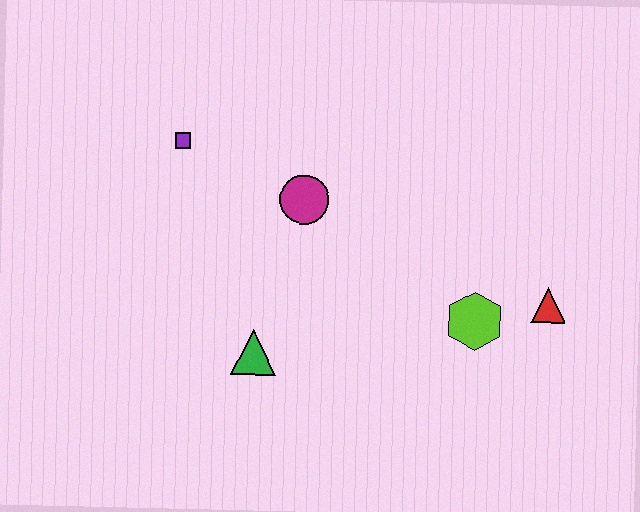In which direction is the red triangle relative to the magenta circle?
The red triangle is to the right of the magenta circle.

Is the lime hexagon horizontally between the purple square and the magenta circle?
No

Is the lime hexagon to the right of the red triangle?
No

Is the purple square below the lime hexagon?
No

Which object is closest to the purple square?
The magenta circle is closest to the purple square.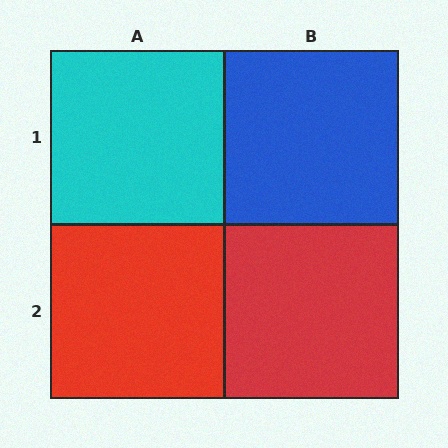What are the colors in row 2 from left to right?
Red, red.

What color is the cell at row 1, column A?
Cyan.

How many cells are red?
2 cells are red.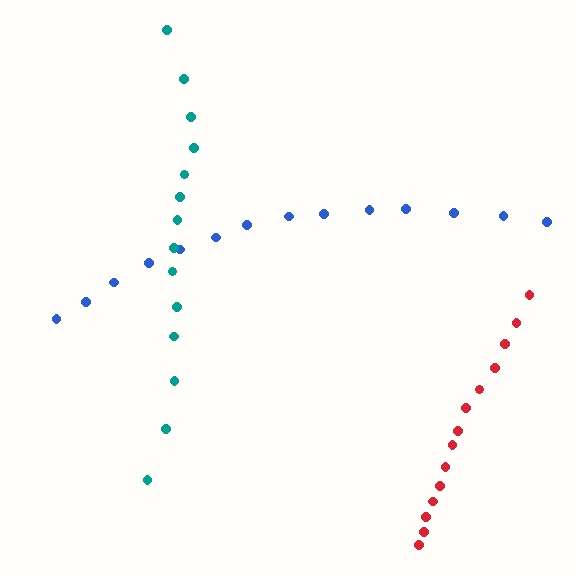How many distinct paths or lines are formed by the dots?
There are 3 distinct paths.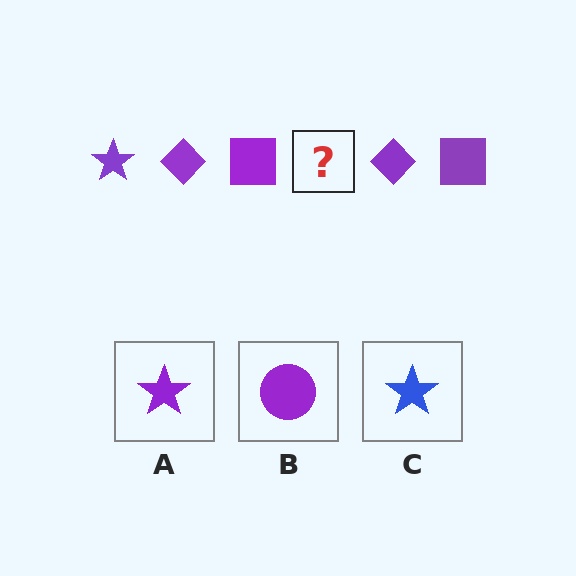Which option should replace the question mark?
Option A.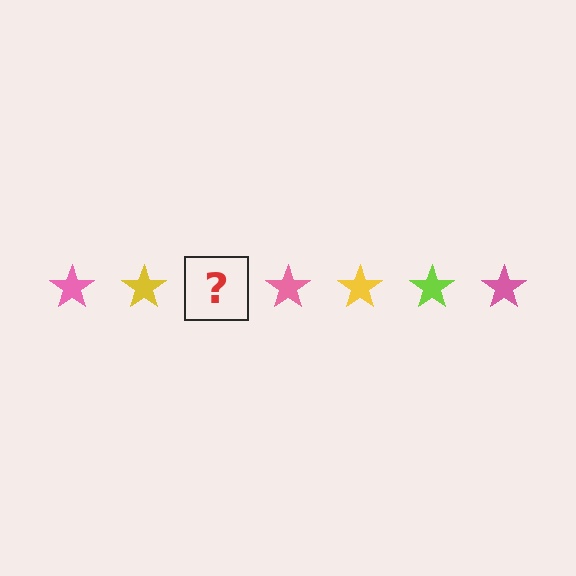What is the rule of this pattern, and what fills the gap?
The rule is that the pattern cycles through pink, yellow, lime stars. The gap should be filled with a lime star.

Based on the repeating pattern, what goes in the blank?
The blank should be a lime star.